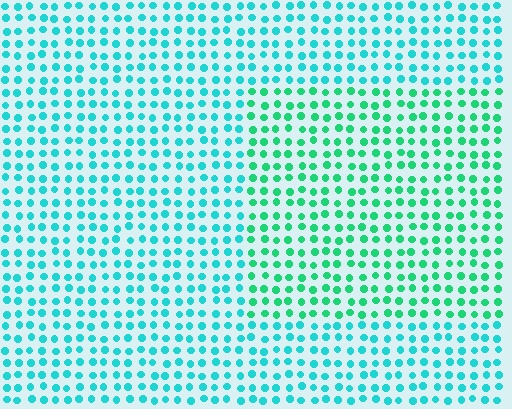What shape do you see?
I see a rectangle.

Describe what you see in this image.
The image is filled with small cyan elements in a uniform arrangement. A rectangle-shaped region is visible where the elements are tinted to a slightly different hue, forming a subtle color boundary.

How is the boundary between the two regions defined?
The boundary is defined purely by a slight shift in hue (about 30 degrees). Spacing, size, and orientation are identical on both sides.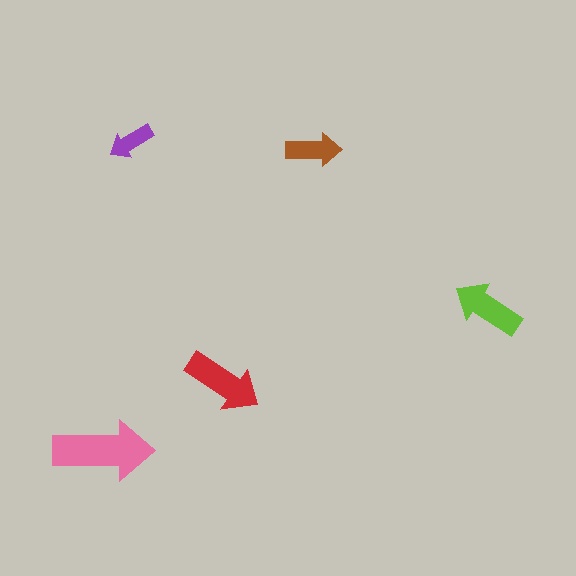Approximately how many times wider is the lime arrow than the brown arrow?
About 1.5 times wider.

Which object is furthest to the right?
The lime arrow is rightmost.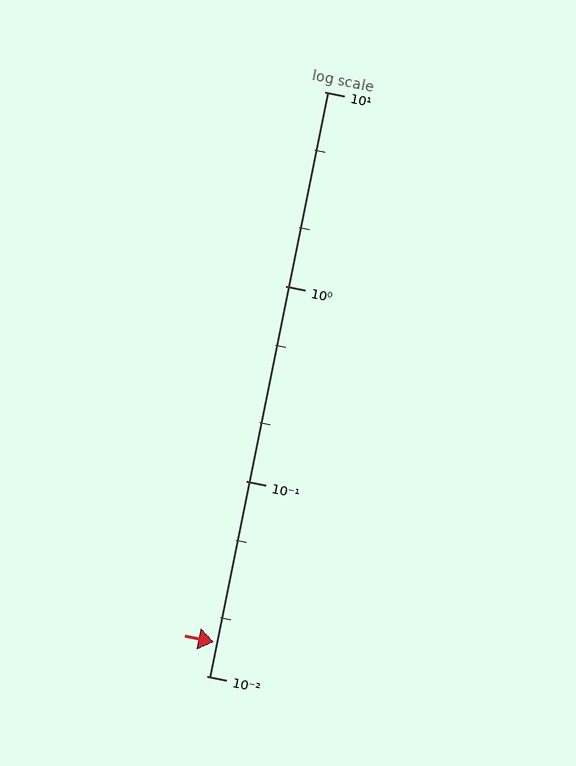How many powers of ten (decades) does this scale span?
The scale spans 3 decades, from 0.01 to 10.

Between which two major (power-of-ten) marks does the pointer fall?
The pointer is between 0.01 and 0.1.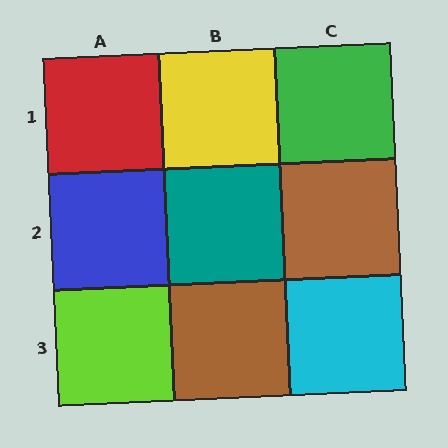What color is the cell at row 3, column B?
Brown.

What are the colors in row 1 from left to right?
Red, yellow, green.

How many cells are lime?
1 cell is lime.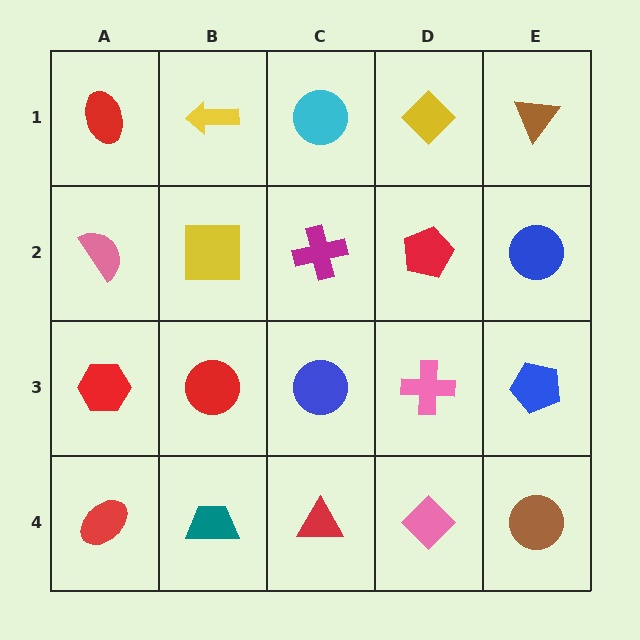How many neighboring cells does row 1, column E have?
2.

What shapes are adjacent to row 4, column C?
A blue circle (row 3, column C), a teal trapezoid (row 4, column B), a pink diamond (row 4, column D).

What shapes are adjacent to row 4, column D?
A pink cross (row 3, column D), a red triangle (row 4, column C), a brown circle (row 4, column E).